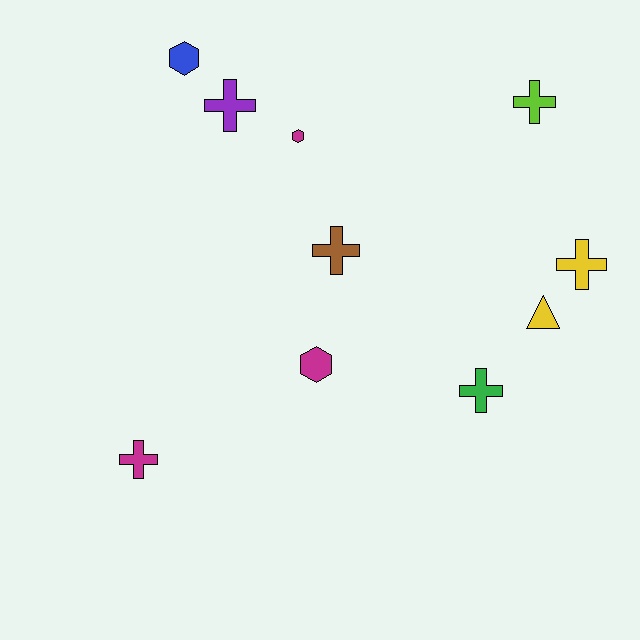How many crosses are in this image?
There are 6 crosses.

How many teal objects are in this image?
There are no teal objects.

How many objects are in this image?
There are 10 objects.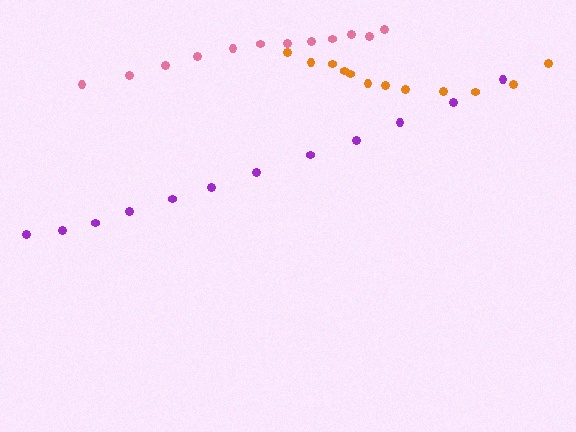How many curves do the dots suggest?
There are 3 distinct paths.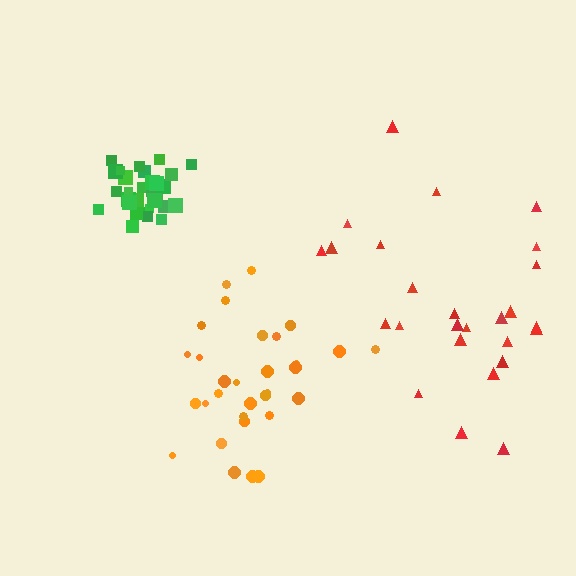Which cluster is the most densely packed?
Green.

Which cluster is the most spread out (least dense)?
Red.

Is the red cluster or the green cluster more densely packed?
Green.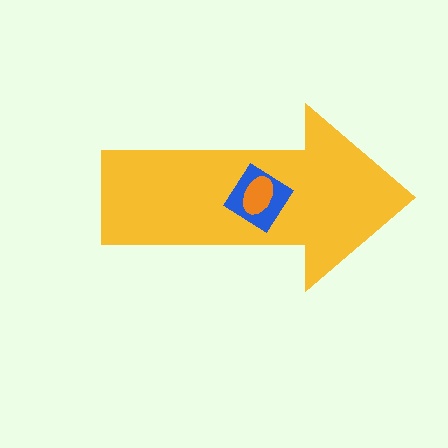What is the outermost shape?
The yellow arrow.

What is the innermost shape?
The orange ellipse.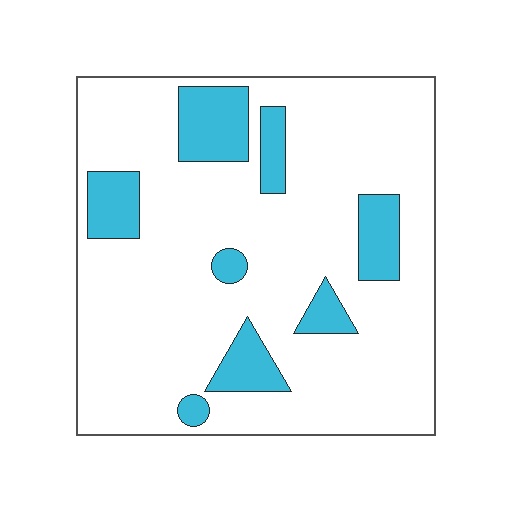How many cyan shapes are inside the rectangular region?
8.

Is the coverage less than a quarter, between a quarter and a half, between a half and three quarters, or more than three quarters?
Less than a quarter.